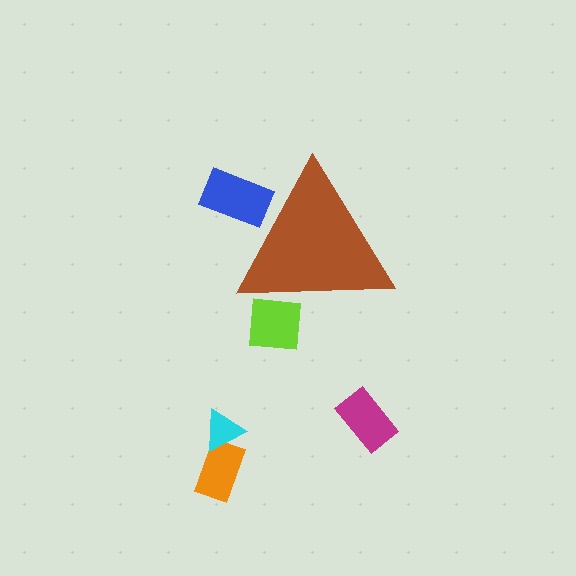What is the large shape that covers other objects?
A brown triangle.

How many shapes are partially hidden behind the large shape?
2 shapes are partially hidden.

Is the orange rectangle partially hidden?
No, the orange rectangle is fully visible.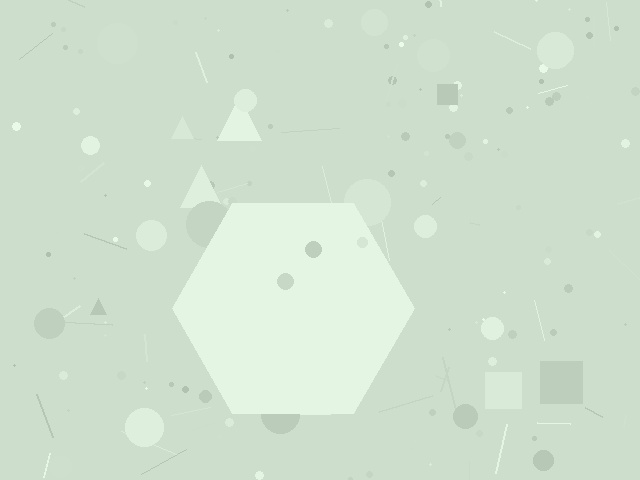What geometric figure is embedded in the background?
A hexagon is embedded in the background.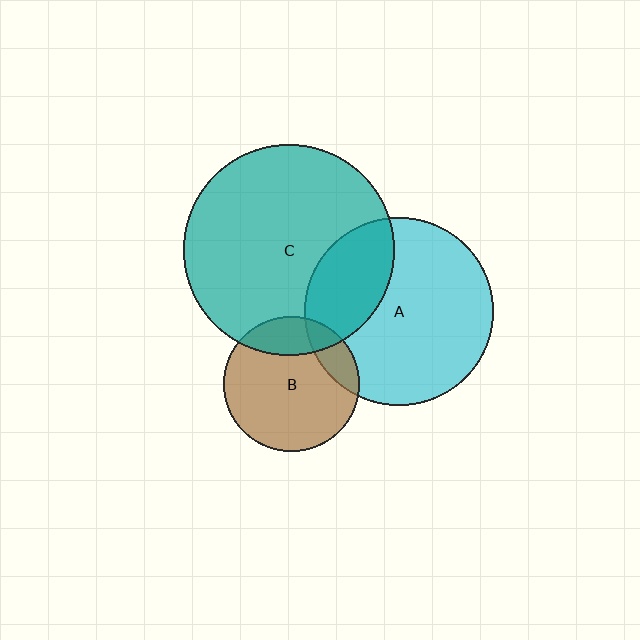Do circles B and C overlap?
Yes.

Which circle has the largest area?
Circle C (teal).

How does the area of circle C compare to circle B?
Approximately 2.4 times.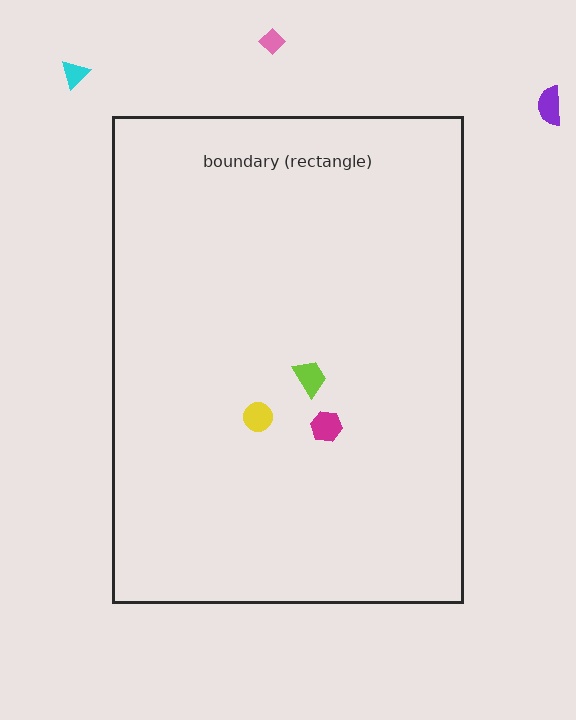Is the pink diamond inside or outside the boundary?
Outside.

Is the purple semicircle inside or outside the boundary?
Outside.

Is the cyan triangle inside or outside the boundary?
Outside.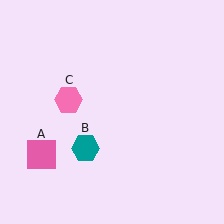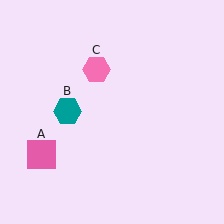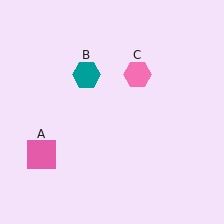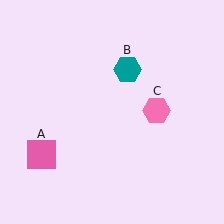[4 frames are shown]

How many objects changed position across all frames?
2 objects changed position: teal hexagon (object B), pink hexagon (object C).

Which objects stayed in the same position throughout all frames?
Pink square (object A) remained stationary.